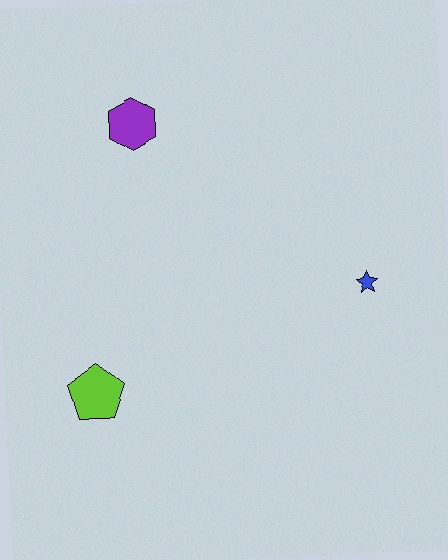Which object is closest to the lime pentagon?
The purple hexagon is closest to the lime pentagon.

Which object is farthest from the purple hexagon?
The blue star is farthest from the purple hexagon.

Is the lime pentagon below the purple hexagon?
Yes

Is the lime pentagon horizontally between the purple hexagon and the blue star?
No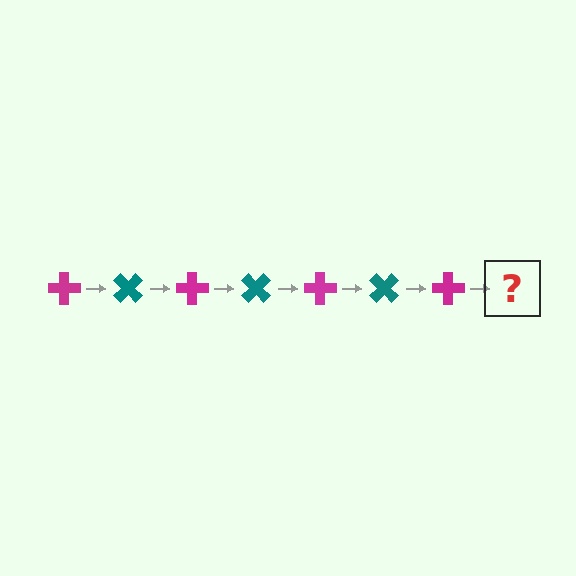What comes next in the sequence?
The next element should be a teal cross, rotated 315 degrees from the start.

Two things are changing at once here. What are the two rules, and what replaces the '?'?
The two rules are that it rotates 45 degrees each step and the color cycles through magenta and teal. The '?' should be a teal cross, rotated 315 degrees from the start.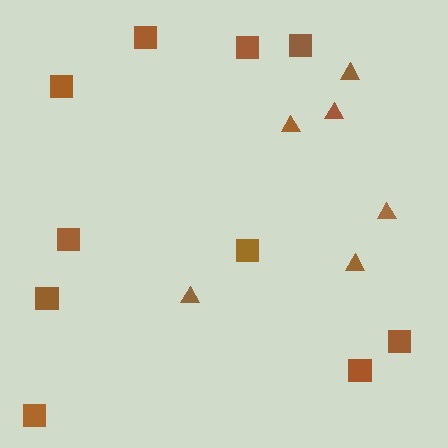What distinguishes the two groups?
There are 2 groups: one group of squares (10) and one group of triangles (6).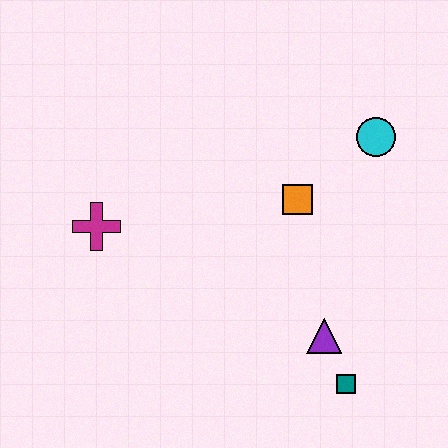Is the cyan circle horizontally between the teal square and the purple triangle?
No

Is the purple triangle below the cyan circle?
Yes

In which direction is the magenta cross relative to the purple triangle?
The magenta cross is to the left of the purple triangle.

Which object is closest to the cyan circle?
The orange square is closest to the cyan circle.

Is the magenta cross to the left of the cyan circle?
Yes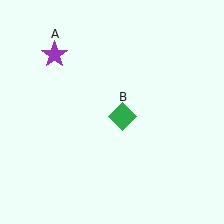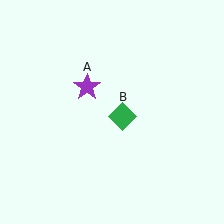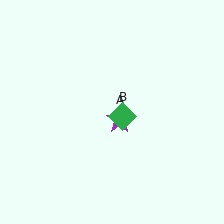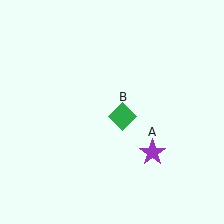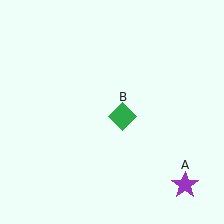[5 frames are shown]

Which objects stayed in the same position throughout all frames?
Green diamond (object B) remained stationary.